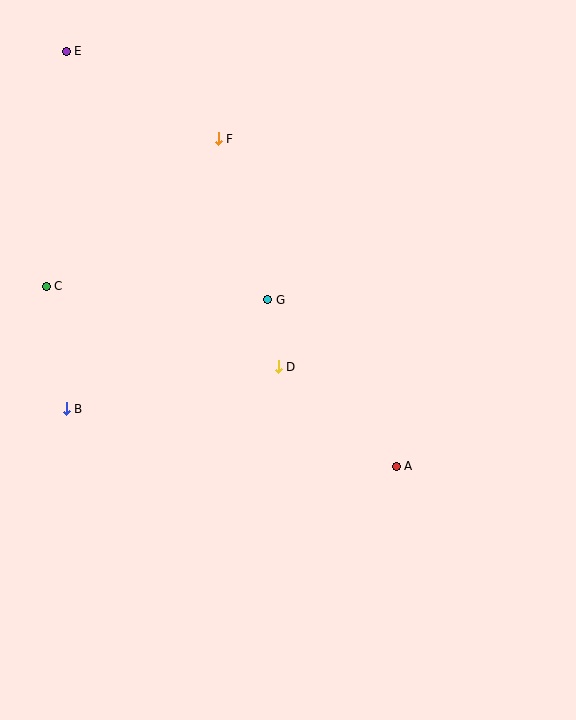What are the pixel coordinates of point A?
Point A is at (396, 466).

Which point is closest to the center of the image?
Point D at (278, 367) is closest to the center.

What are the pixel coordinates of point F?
Point F is at (218, 139).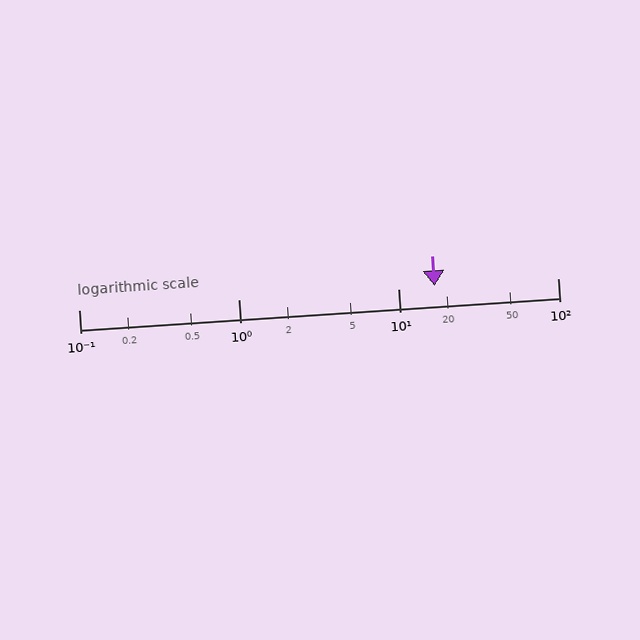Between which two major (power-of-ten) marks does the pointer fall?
The pointer is between 10 and 100.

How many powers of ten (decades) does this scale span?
The scale spans 3 decades, from 0.1 to 100.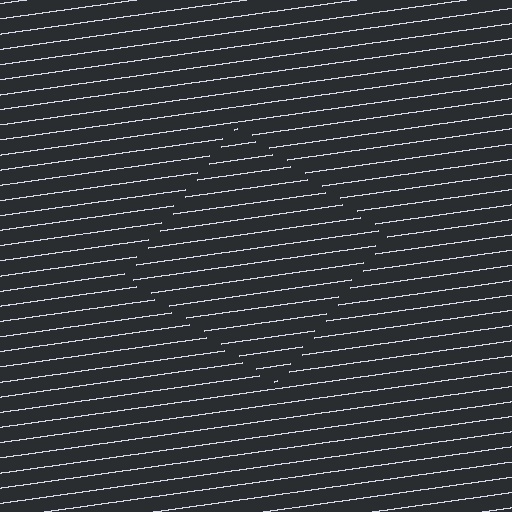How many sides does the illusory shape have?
4 sides — the line-ends trace a square.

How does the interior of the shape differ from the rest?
The interior of the shape contains the same grating, shifted by half a period — the contour is defined by the phase discontinuity where line-ends from the inner and outer gratings abut.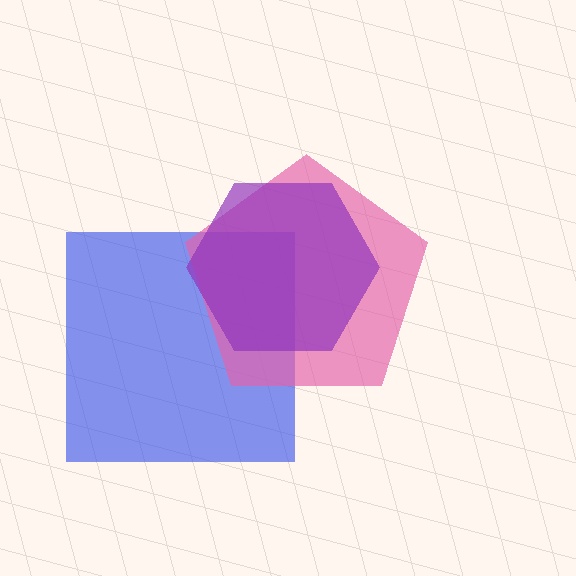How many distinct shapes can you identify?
There are 3 distinct shapes: a blue square, a pink pentagon, a purple hexagon.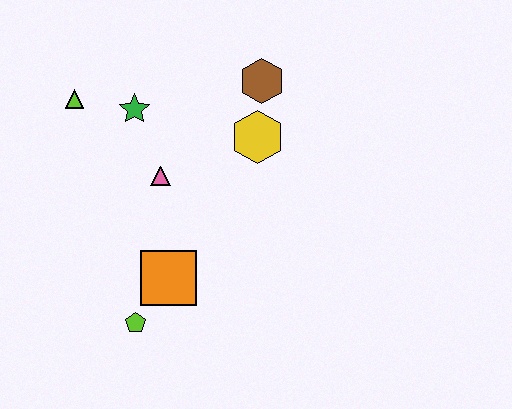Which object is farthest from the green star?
The lime pentagon is farthest from the green star.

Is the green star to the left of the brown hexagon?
Yes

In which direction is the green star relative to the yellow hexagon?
The green star is to the left of the yellow hexagon.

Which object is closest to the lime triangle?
The green star is closest to the lime triangle.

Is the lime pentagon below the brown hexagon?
Yes